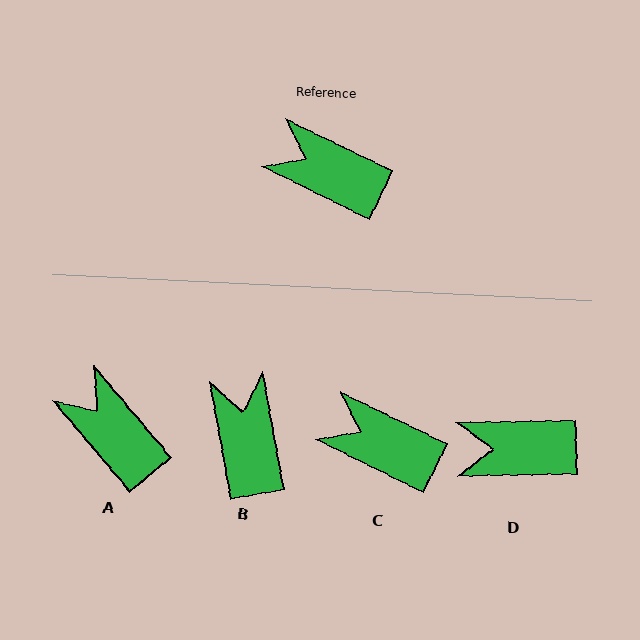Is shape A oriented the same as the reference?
No, it is off by about 24 degrees.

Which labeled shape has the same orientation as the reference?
C.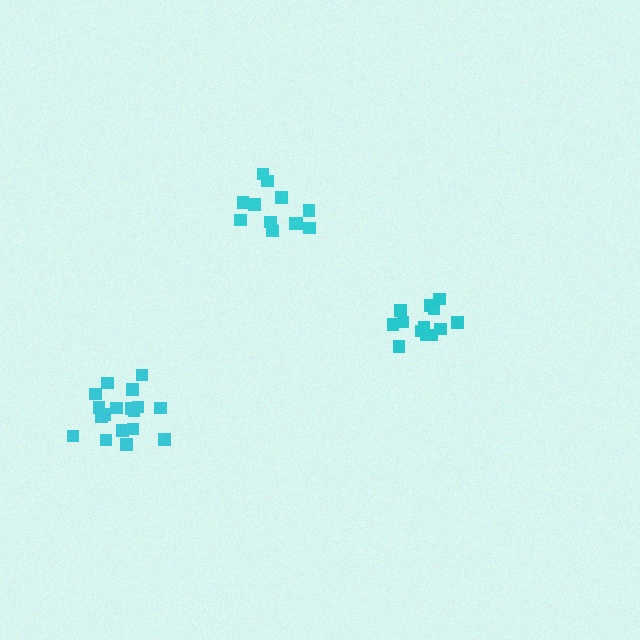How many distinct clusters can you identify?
There are 3 distinct clusters.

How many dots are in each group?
Group 1: 13 dots, Group 2: 18 dots, Group 3: 13 dots (44 total).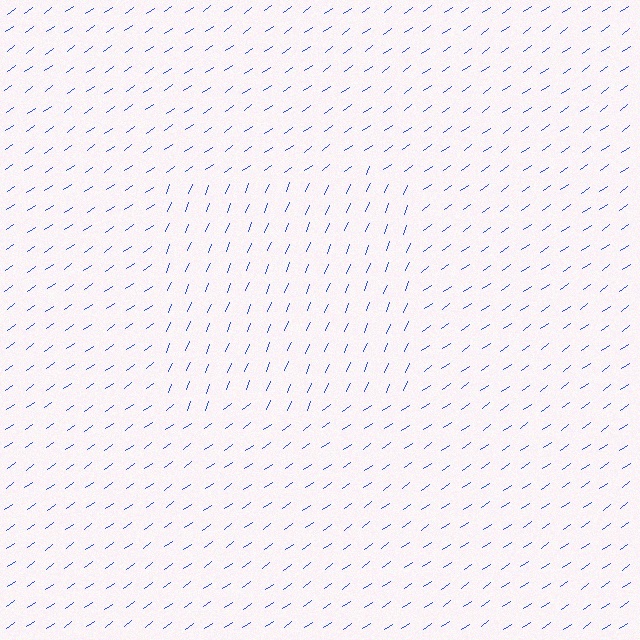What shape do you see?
I see a rectangle.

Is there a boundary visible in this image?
Yes, there is a texture boundary formed by a change in line orientation.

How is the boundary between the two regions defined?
The boundary is defined purely by a change in line orientation (approximately 33 degrees difference). All lines are the same color and thickness.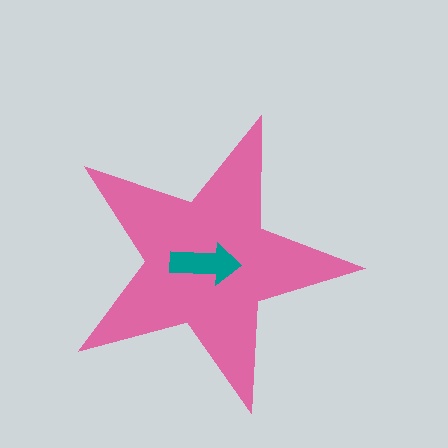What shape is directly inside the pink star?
The teal arrow.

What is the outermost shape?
The pink star.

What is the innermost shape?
The teal arrow.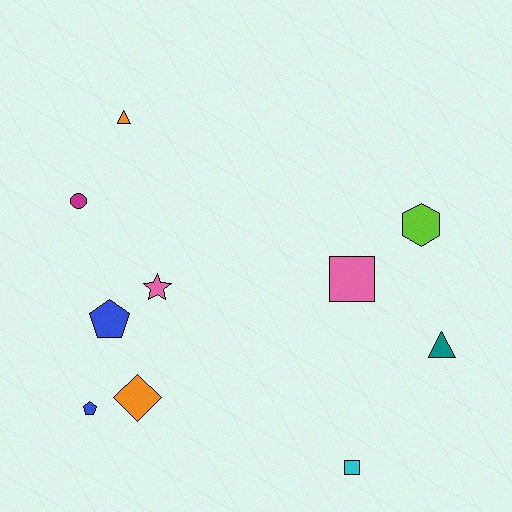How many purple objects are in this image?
There are no purple objects.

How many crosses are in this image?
There are no crosses.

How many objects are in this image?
There are 10 objects.